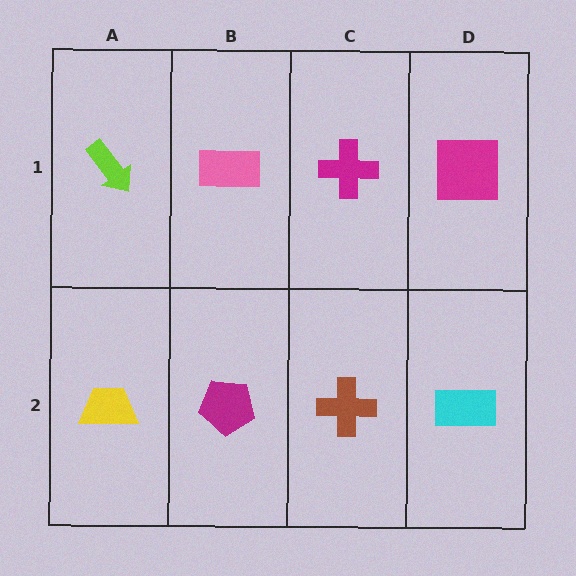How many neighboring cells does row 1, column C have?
3.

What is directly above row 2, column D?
A magenta square.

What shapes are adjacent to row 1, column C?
A brown cross (row 2, column C), a pink rectangle (row 1, column B), a magenta square (row 1, column D).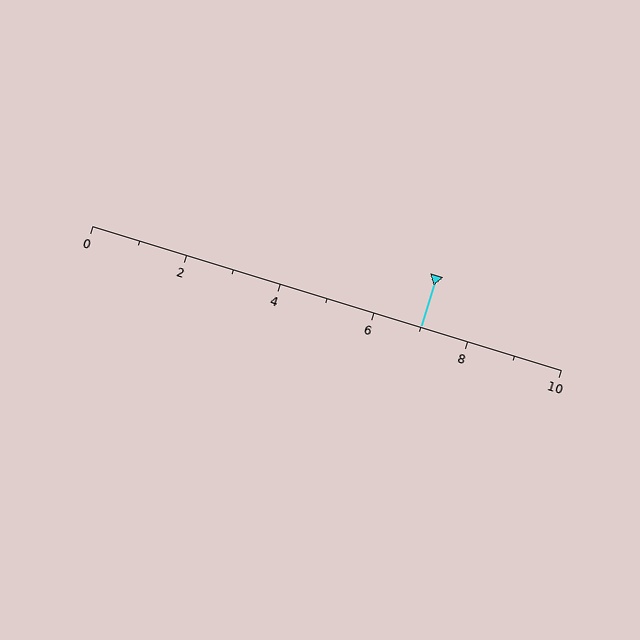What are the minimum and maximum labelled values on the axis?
The axis runs from 0 to 10.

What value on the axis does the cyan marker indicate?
The marker indicates approximately 7.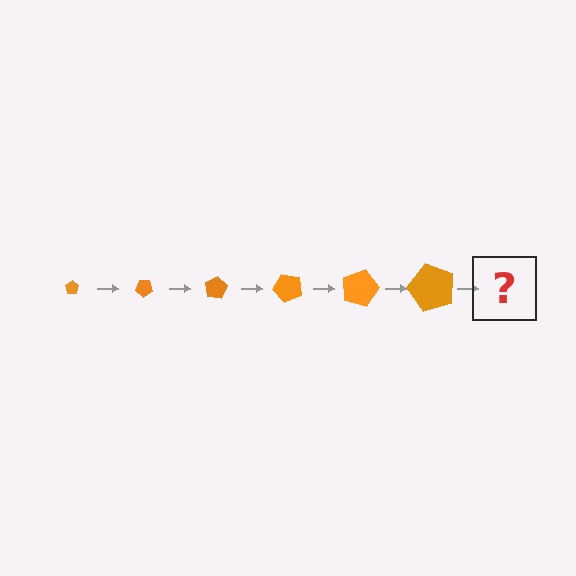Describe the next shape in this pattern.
It should be a pentagon, larger than the previous one and rotated 240 degrees from the start.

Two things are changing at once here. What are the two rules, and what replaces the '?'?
The two rules are that the pentagon grows larger each step and it rotates 40 degrees each step. The '?' should be a pentagon, larger than the previous one and rotated 240 degrees from the start.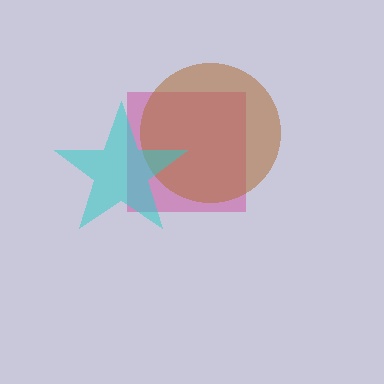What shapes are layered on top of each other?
The layered shapes are: a magenta square, a brown circle, a cyan star.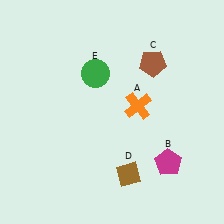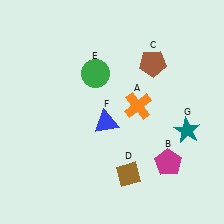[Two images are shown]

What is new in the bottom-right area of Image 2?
A teal star (G) was added in the bottom-right area of Image 2.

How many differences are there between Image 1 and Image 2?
There are 2 differences between the two images.